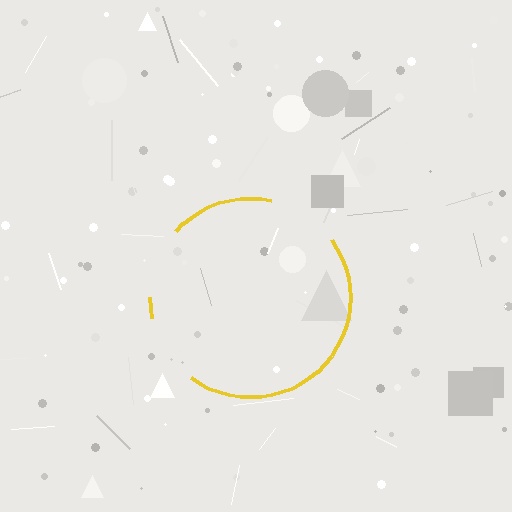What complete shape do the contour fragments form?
The contour fragments form a circle.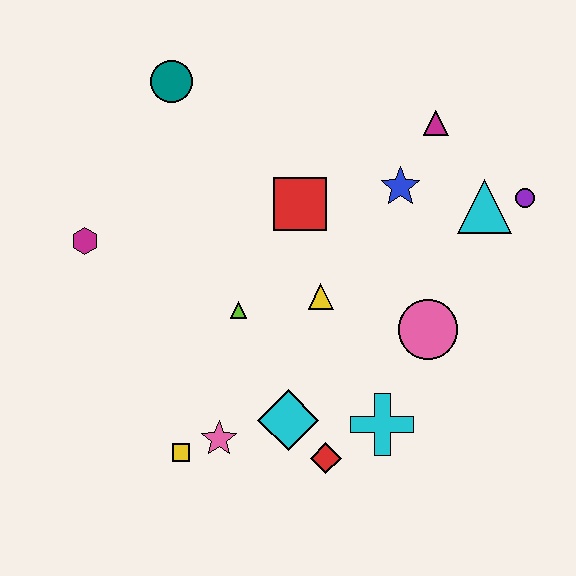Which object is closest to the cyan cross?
The red diamond is closest to the cyan cross.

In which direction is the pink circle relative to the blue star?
The pink circle is below the blue star.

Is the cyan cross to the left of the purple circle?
Yes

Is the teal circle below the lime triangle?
No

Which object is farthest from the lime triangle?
The purple circle is farthest from the lime triangle.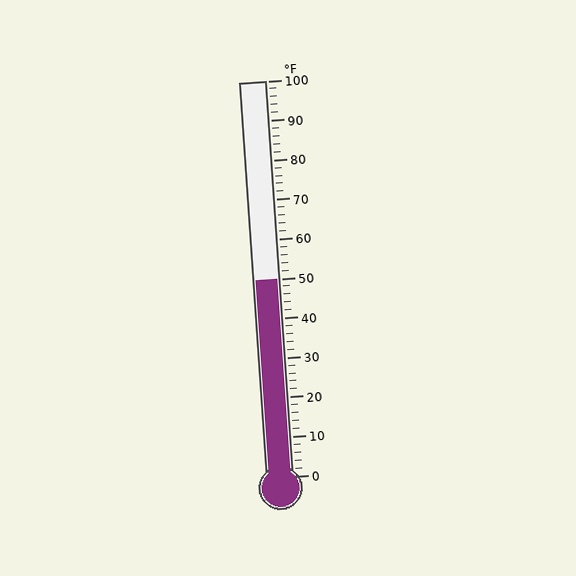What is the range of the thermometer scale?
The thermometer scale ranges from 0°F to 100°F.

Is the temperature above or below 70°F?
The temperature is below 70°F.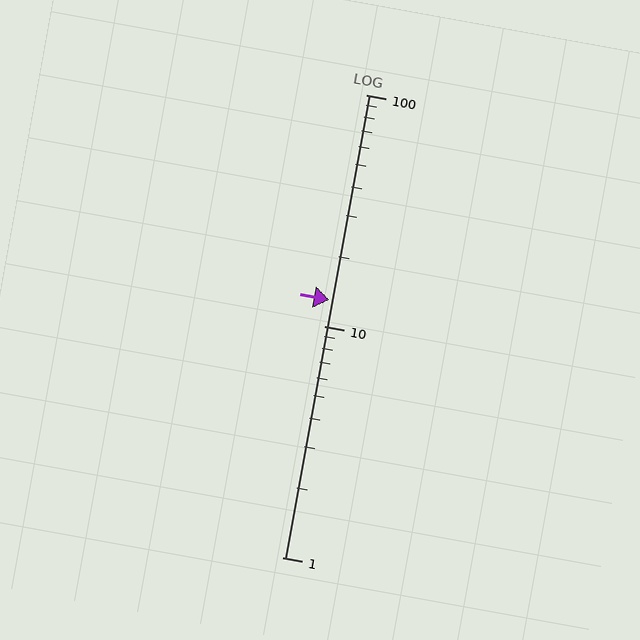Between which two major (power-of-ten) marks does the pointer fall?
The pointer is between 10 and 100.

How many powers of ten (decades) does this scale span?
The scale spans 2 decades, from 1 to 100.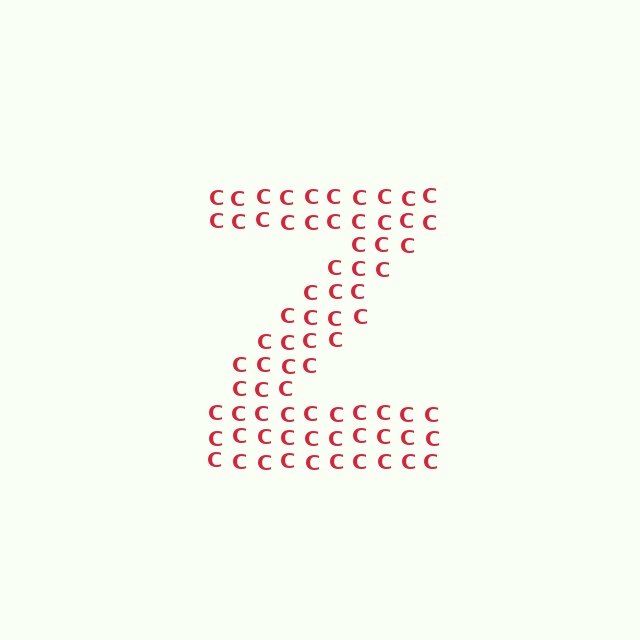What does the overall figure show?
The overall figure shows the letter Z.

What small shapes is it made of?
It is made of small letter C's.